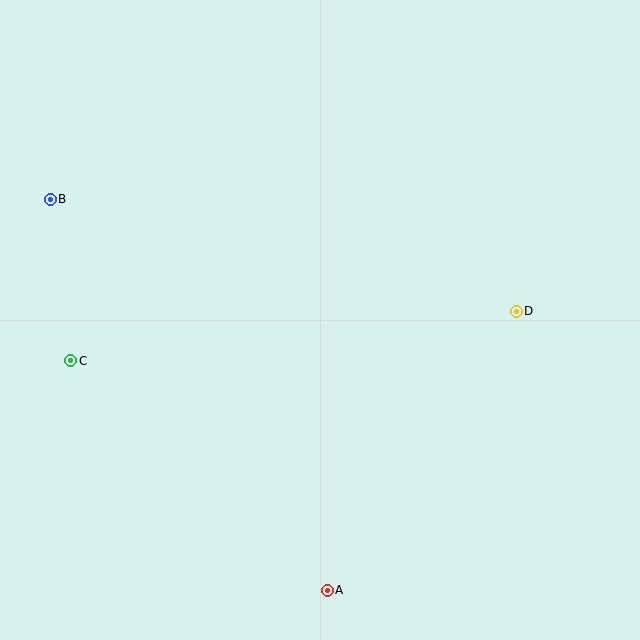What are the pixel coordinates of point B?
Point B is at (50, 199).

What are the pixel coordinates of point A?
Point A is at (327, 590).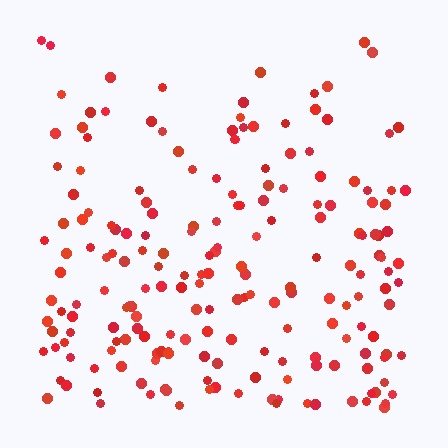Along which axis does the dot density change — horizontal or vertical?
Vertical.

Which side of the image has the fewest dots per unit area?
The top.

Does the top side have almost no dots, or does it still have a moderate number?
Still a moderate number, just noticeably fewer than the bottom.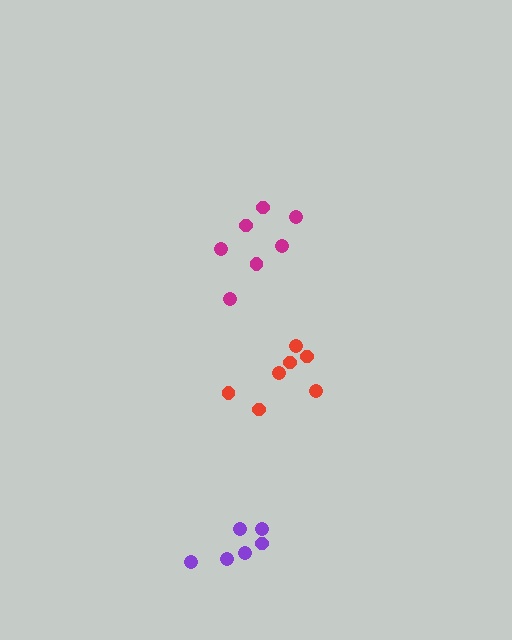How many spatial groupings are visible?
There are 3 spatial groupings.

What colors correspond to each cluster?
The clusters are colored: magenta, purple, red.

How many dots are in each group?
Group 1: 7 dots, Group 2: 6 dots, Group 3: 7 dots (20 total).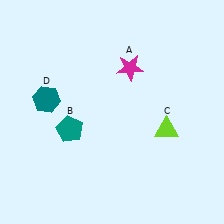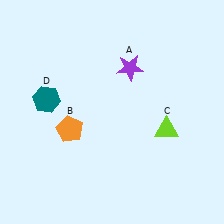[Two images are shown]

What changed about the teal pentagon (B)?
In Image 1, B is teal. In Image 2, it changed to orange.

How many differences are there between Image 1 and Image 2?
There are 2 differences between the two images.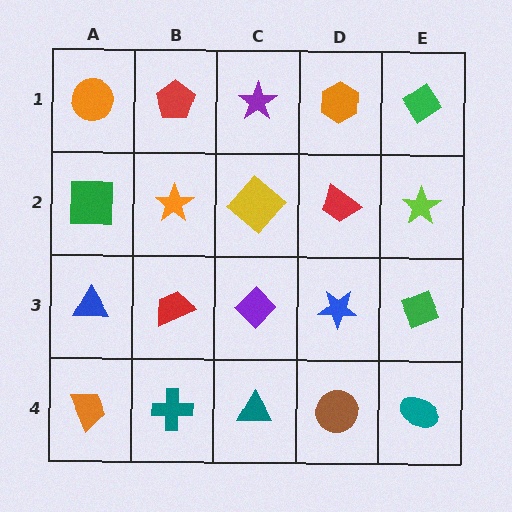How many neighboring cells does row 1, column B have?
3.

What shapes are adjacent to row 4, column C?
A purple diamond (row 3, column C), a teal cross (row 4, column B), a brown circle (row 4, column D).